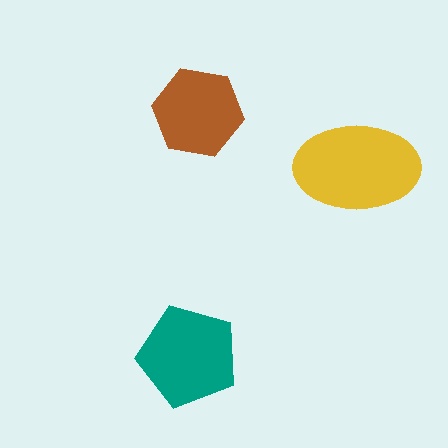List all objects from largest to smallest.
The yellow ellipse, the teal pentagon, the brown hexagon.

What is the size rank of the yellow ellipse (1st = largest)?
1st.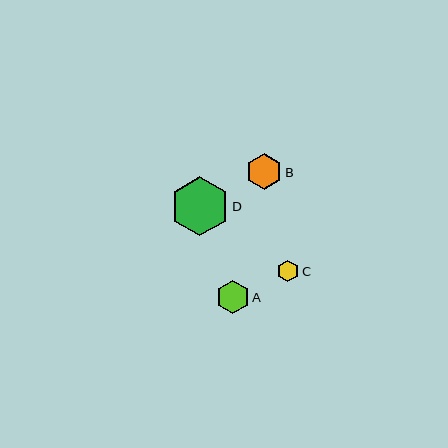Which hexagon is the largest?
Hexagon D is the largest with a size of approximately 59 pixels.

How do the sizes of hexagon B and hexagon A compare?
Hexagon B and hexagon A are approximately the same size.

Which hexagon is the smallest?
Hexagon C is the smallest with a size of approximately 22 pixels.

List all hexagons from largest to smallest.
From largest to smallest: D, B, A, C.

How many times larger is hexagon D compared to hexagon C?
Hexagon D is approximately 2.7 times the size of hexagon C.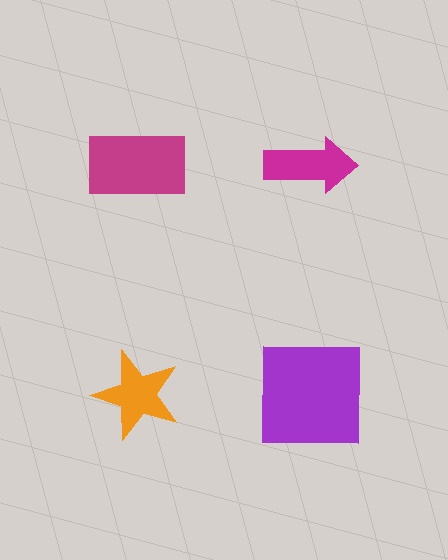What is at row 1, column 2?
A magenta arrow.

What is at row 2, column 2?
A purple square.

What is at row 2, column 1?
An orange star.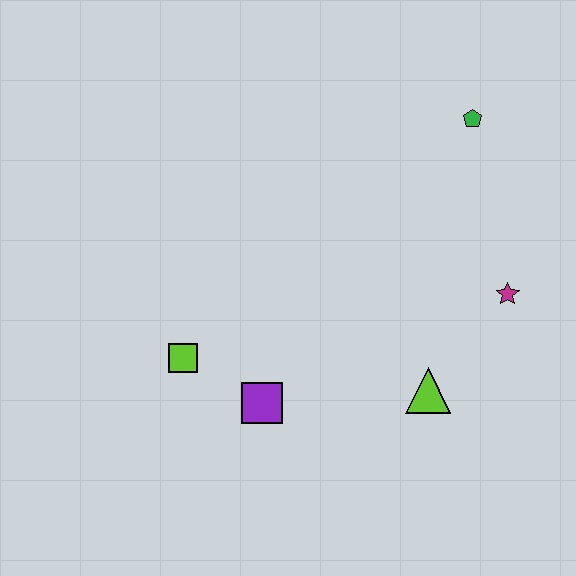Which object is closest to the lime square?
The purple square is closest to the lime square.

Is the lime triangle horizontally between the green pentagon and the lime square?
Yes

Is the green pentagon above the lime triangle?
Yes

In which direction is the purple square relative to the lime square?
The purple square is to the right of the lime square.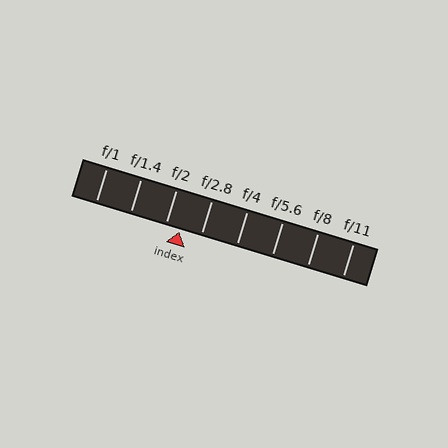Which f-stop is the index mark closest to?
The index mark is closest to f/2.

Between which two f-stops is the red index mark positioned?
The index mark is between f/2 and f/2.8.